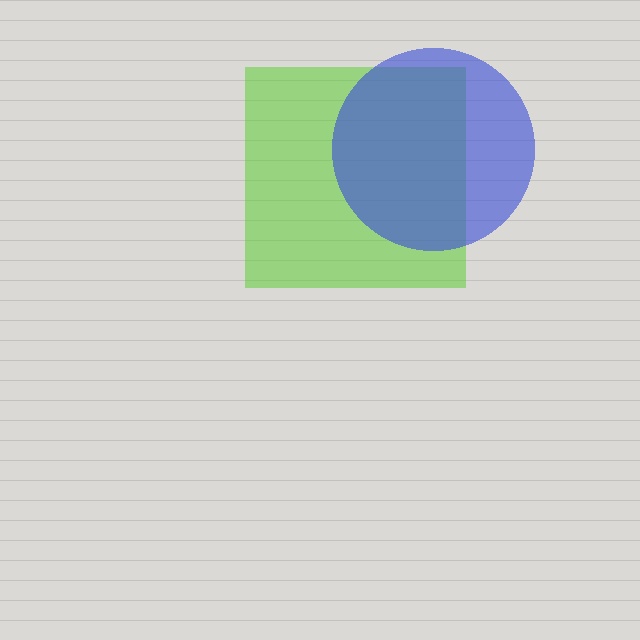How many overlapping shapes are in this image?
There are 2 overlapping shapes in the image.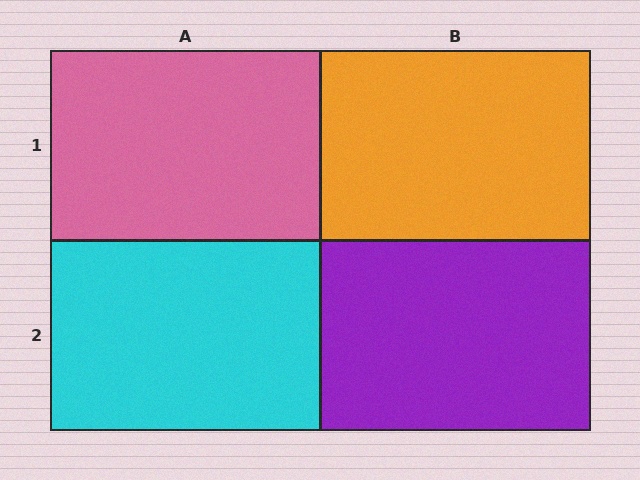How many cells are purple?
1 cell is purple.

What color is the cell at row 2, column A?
Cyan.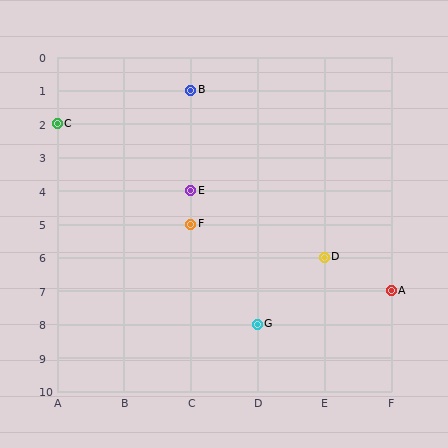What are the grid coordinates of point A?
Point A is at grid coordinates (F, 7).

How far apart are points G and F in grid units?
Points G and F are 1 column and 3 rows apart (about 3.2 grid units diagonally).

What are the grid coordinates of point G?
Point G is at grid coordinates (D, 8).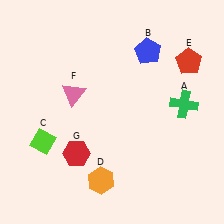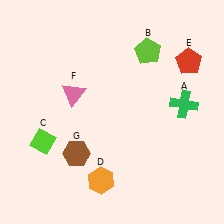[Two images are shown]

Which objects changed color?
B changed from blue to lime. G changed from red to brown.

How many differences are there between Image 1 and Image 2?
There are 2 differences between the two images.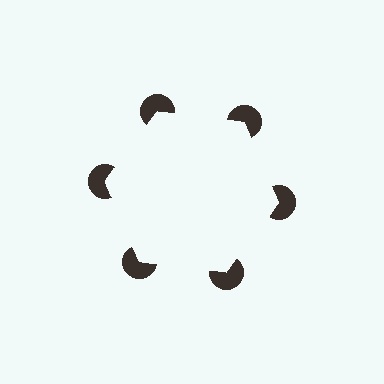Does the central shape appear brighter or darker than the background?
It typically appears slightly brighter than the background, even though no actual brightness change is drawn.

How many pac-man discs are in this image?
There are 6 — one at each vertex of the illusory hexagon.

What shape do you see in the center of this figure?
An illusory hexagon — its edges are inferred from the aligned wedge cuts in the pac-man discs, not physically drawn.